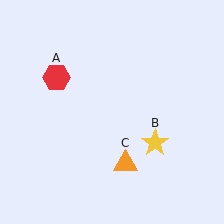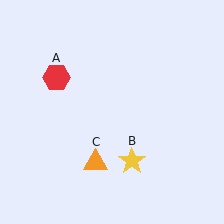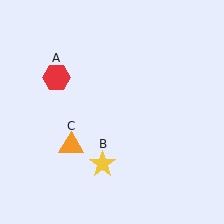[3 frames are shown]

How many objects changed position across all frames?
2 objects changed position: yellow star (object B), orange triangle (object C).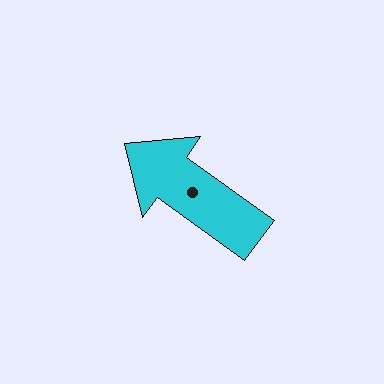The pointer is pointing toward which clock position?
Roughly 10 o'clock.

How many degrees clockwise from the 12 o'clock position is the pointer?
Approximately 306 degrees.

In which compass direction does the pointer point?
Northwest.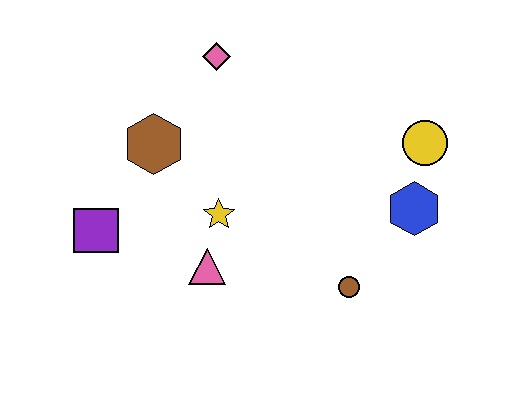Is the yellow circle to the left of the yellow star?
No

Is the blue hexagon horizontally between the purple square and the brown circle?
No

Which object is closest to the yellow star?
The pink triangle is closest to the yellow star.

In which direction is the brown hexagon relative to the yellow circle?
The brown hexagon is to the left of the yellow circle.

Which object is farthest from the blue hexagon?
The purple square is farthest from the blue hexagon.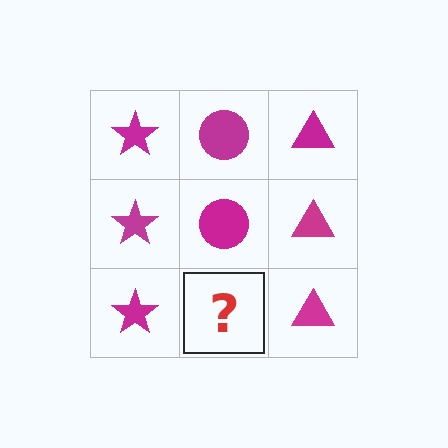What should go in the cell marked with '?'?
The missing cell should contain a magenta circle.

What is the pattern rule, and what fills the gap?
The rule is that each column has a consistent shape. The gap should be filled with a magenta circle.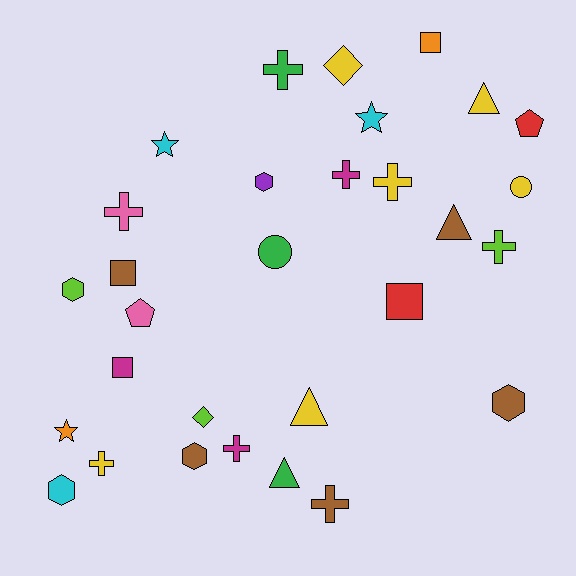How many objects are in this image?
There are 30 objects.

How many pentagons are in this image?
There are 2 pentagons.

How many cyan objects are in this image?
There are 3 cyan objects.